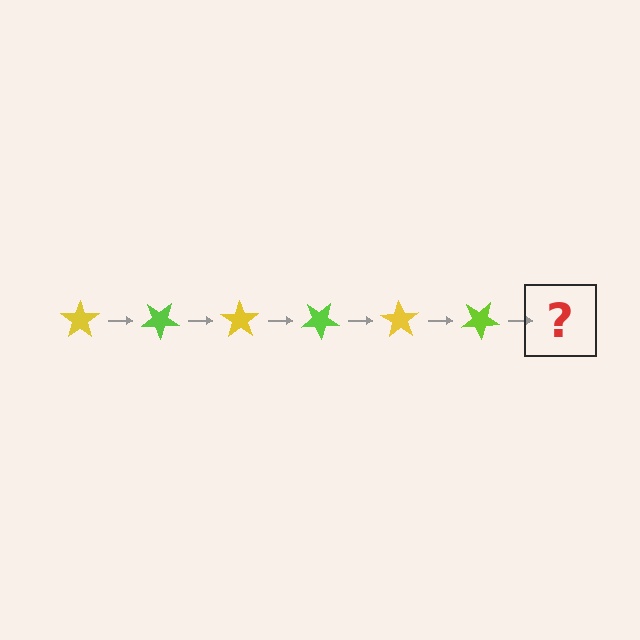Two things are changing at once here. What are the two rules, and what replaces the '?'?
The two rules are that it rotates 35 degrees each step and the color cycles through yellow and lime. The '?' should be a yellow star, rotated 210 degrees from the start.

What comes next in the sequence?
The next element should be a yellow star, rotated 210 degrees from the start.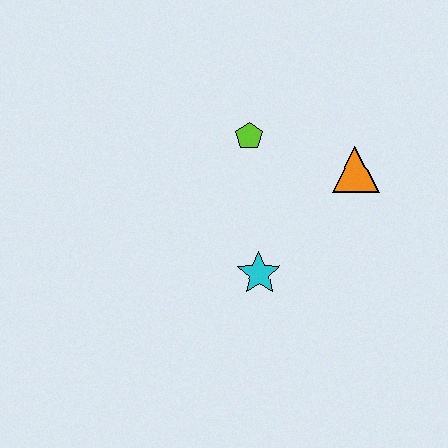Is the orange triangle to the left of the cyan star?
No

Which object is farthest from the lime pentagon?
The cyan star is farthest from the lime pentagon.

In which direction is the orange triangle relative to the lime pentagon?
The orange triangle is to the right of the lime pentagon.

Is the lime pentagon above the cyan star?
Yes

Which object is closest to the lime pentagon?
The orange triangle is closest to the lime pentagon.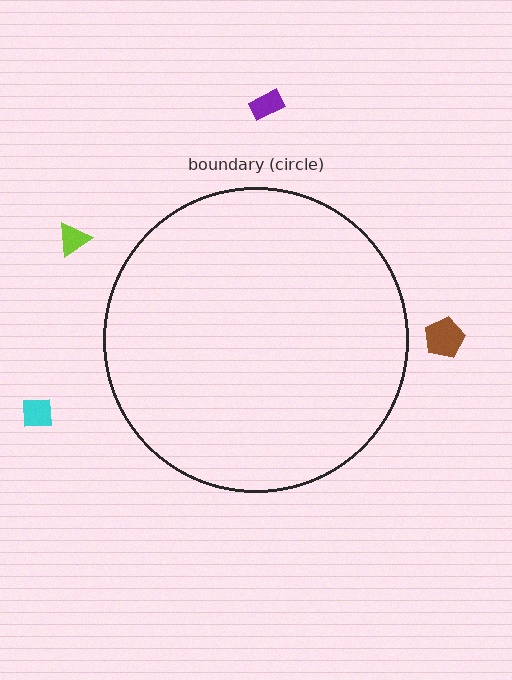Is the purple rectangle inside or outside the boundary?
Outside.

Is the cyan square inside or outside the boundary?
Outside.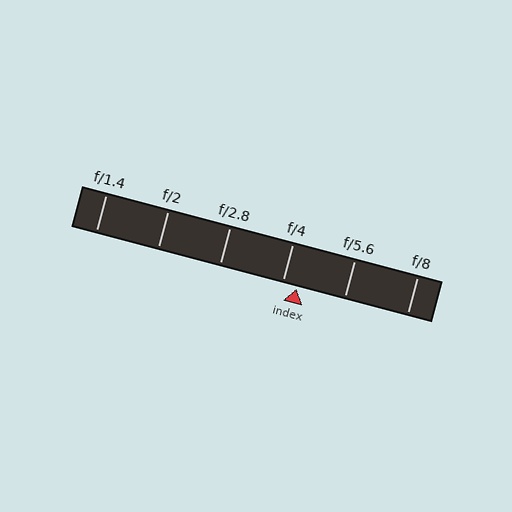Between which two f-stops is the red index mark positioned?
The index mark is between f/4 and f/5.6.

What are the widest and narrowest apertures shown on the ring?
The widest aperture shown is f/1.4 and the narrowest is f/8.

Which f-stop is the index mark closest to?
The index mark is closest to f/4.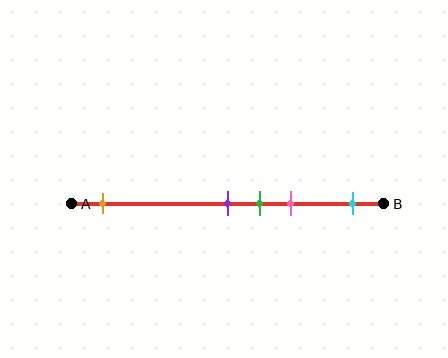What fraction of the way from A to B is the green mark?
The green mark is approximately 60% (0.6) of the way from A to B.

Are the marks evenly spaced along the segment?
No, the marks are not evenly spaced.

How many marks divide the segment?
There are 5 marks dividing the segment.